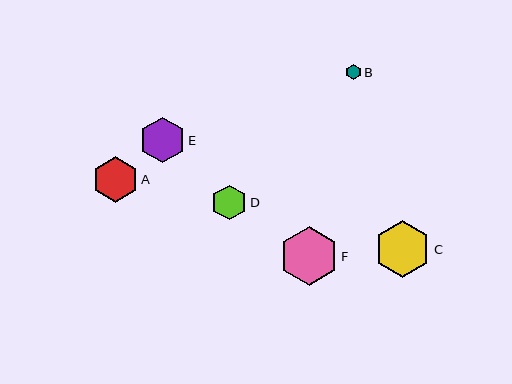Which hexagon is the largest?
Hexagon F is the largest with a size of approximately 58 pixels.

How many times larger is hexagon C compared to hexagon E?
Hexagon C is approximately 1.2 times the size of hexagon E.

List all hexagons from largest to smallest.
From largest to smallest: F, C, E, A, D, B.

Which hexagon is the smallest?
Hexagon B is the smallest with a size of approximately 15 pixels.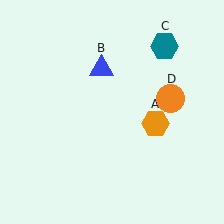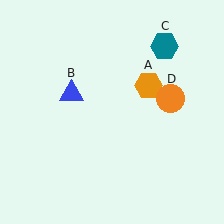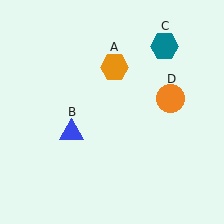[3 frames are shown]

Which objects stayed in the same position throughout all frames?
Teal hexagon (object C) and orange circle (object D) remained stationary.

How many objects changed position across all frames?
2 objects changed position: orange hexagon (object A), blue triangle (object B).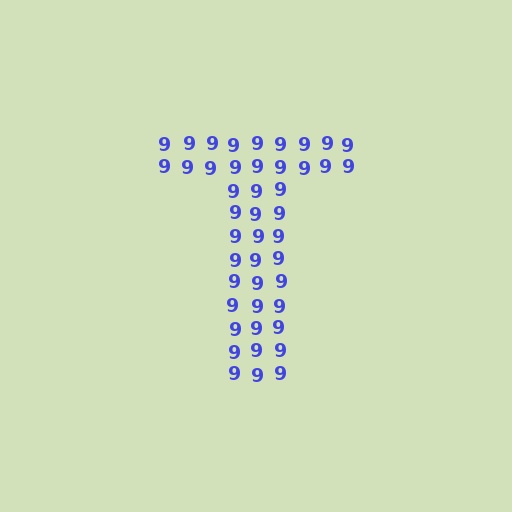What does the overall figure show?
The overall figure shows the letter T.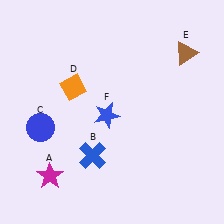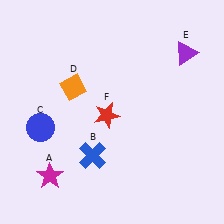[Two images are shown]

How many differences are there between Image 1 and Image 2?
There are 2 differences between the two images.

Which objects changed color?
E changed from brown to purple. F changed from blue to red.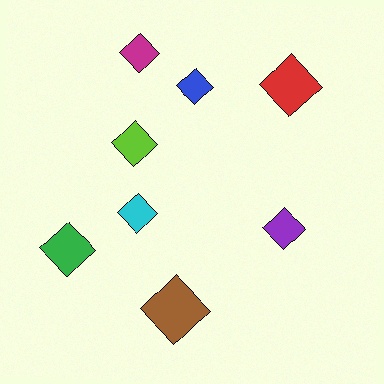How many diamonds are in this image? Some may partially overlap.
There are 8 diamonds.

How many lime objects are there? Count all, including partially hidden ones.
There is 1 lime object.